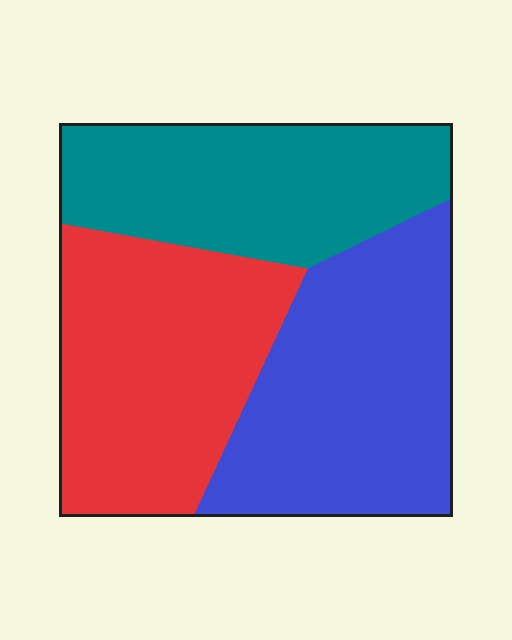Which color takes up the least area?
Teal, at roughly 30%.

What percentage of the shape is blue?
Blue takes up about three eighths (3/8) of the shape.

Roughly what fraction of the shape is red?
Red takes up between a third and a half of the shape.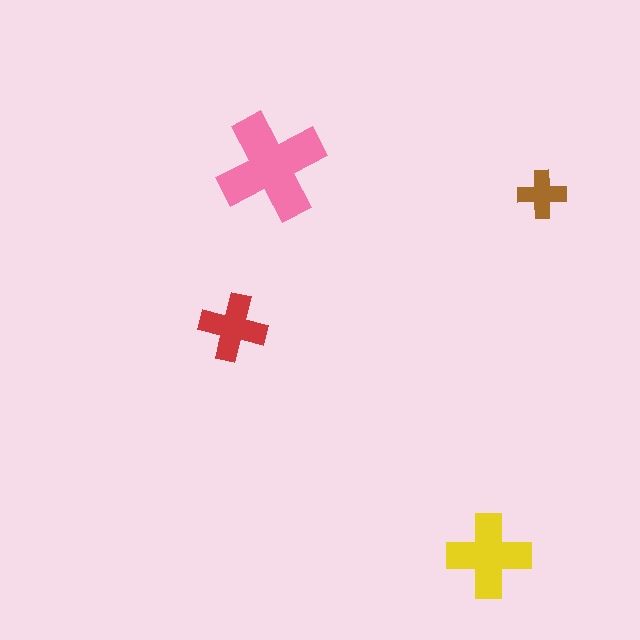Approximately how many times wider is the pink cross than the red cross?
About 1.5 times wider.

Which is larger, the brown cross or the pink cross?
The pink one.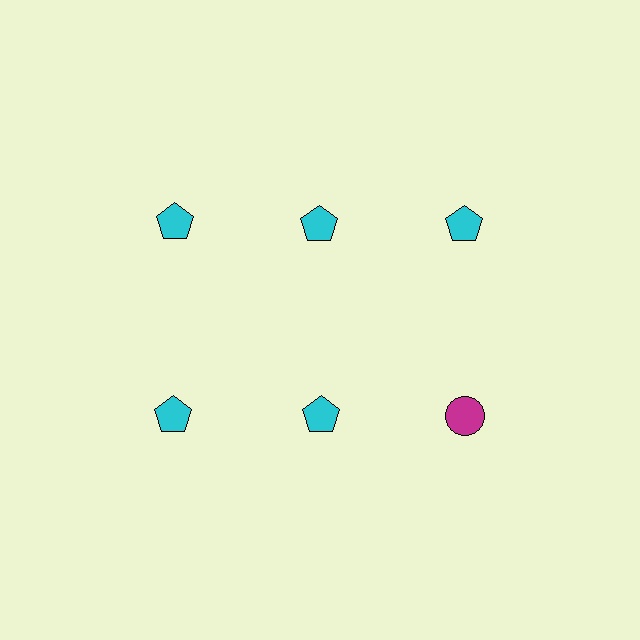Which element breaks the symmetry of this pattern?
The magenta circle in the second row, center column breaks the symmetry. All other shapes are cyan pentagons.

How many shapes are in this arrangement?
There are 6 shapes arranged in a grid pattern.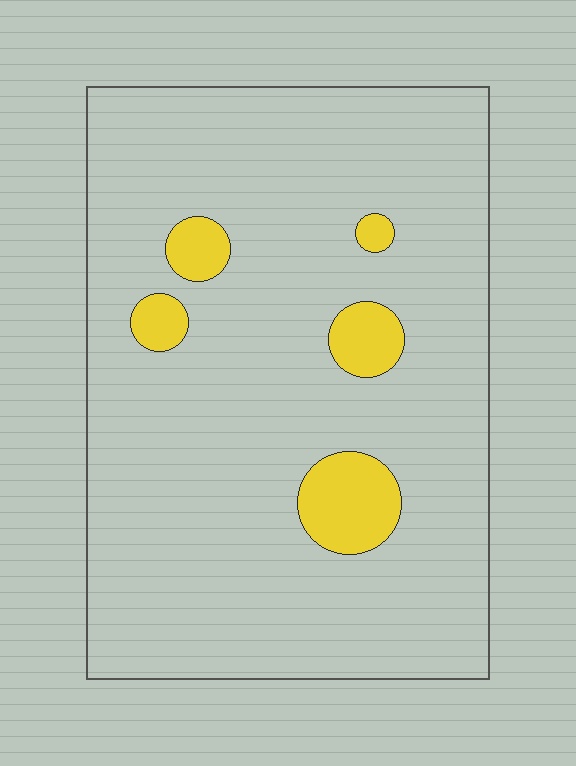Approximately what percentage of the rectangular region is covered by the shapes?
Approximately 10%.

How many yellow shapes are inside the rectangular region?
5.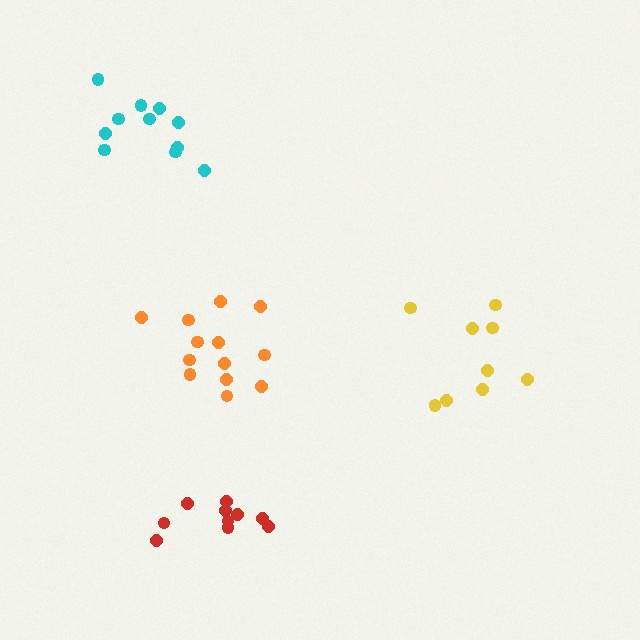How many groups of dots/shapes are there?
There are 4 groups.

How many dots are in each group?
Group 1: 9 dots, Group 2: 11 dots, Group 3: 13 dots, Group 4: 10 dots (43 total).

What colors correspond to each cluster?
The clusters are colored: yellow, cyan, orange, red.